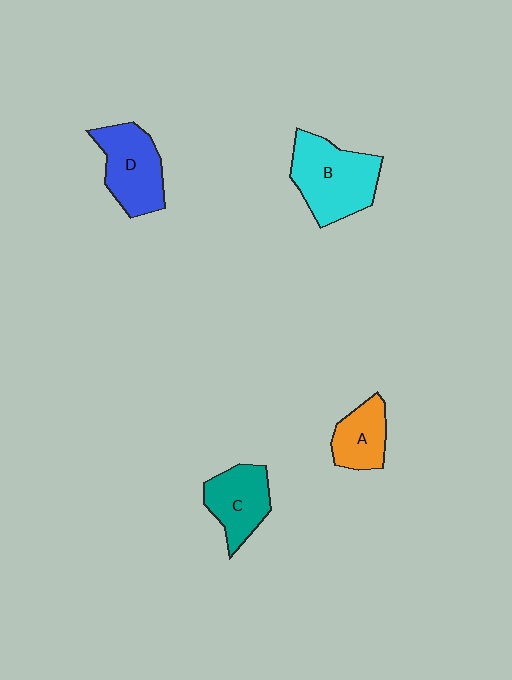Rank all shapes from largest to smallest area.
From largest to smallest: B (cyan), D (blue), C (teal), A (orange).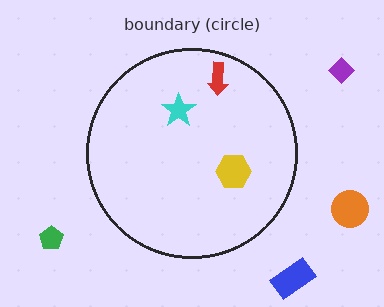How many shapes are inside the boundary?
3 inside, 4 outside.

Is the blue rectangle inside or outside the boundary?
Outside.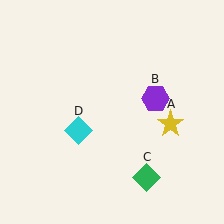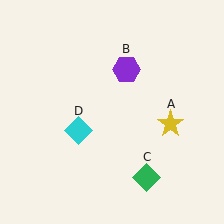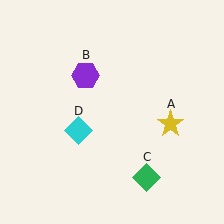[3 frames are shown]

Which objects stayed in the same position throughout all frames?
Yellow star (object A) and green diamond (object C) and cyan diamond (object D) remained stationary.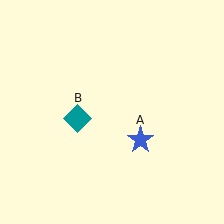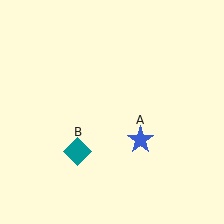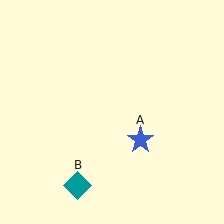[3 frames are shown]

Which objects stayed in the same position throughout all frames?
Blue star (object A) remained stationary.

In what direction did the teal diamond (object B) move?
The teal diamond (object B) moved down.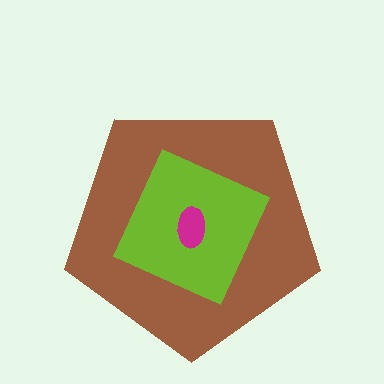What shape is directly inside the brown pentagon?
The lime diamond.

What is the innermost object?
The magenta ellipse.